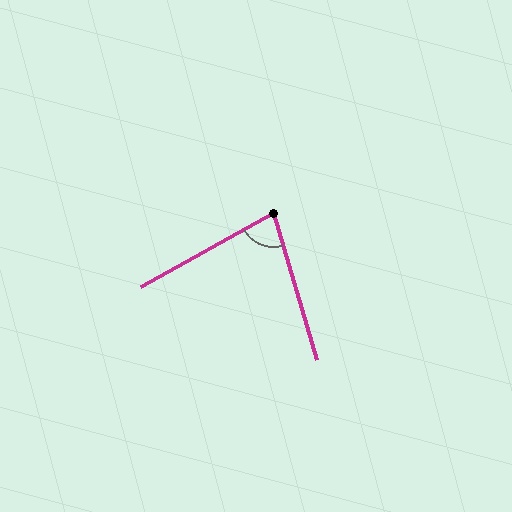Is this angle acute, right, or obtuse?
It is acute.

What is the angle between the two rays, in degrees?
Approximately 77 degrees.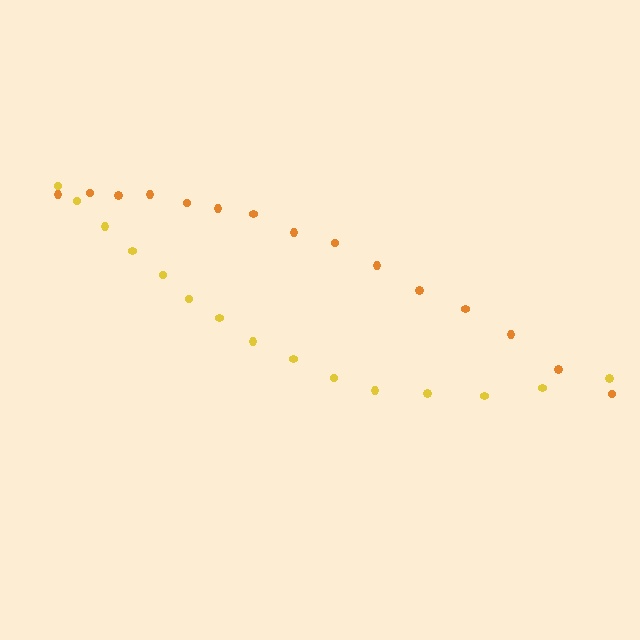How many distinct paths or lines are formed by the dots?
There are 2 distinct paths.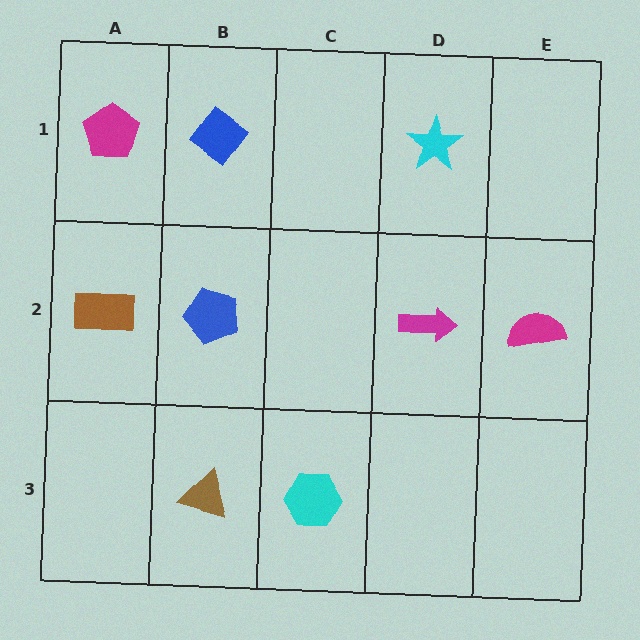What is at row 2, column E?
A magenta semicircle.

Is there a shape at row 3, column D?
No, that cell is empty.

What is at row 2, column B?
A blue pentagon.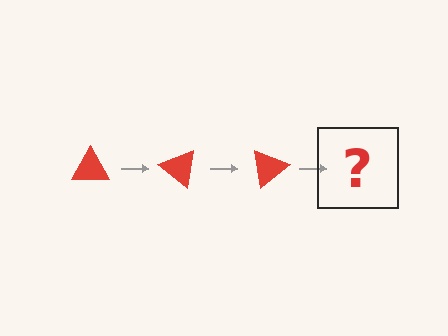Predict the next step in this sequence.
The next step is a red triangle rotated 120 degrees.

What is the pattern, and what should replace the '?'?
The pattern is that the triangle rotates 40 degrees each step. The '?' should be a red triangle rotated 120 degrees.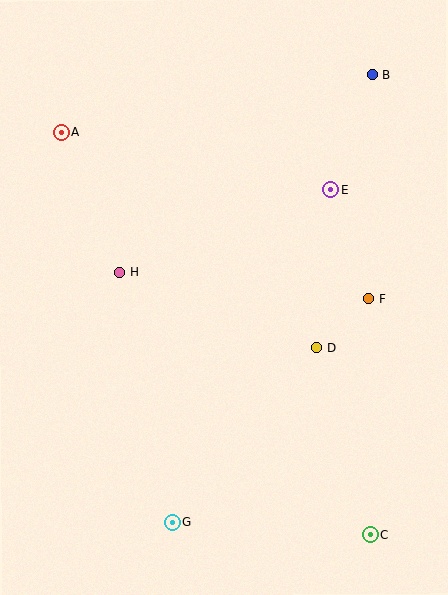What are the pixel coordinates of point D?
Point D is at (317, 348).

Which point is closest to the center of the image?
Point D at (317, 348) is closest to the center.